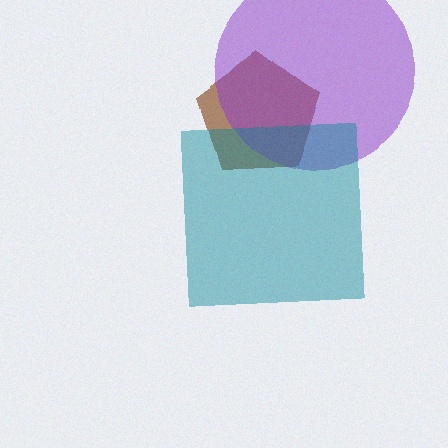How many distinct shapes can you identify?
There are 3 distinct shapes: a brown pentagon, a purple circle, a teal square.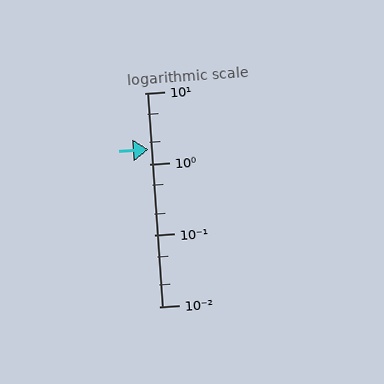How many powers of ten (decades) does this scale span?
The scale spans 3 decades, from 0.01 to 10.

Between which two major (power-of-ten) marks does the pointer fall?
The pointer is between 1 and 10.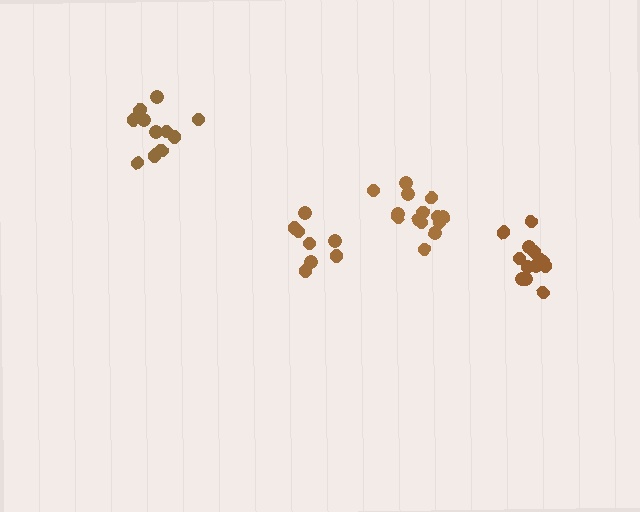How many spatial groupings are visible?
There are 4 spatial groupings.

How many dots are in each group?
Group 1: 13 dots, Group 2: 14 dots, Group 3: 8 dots, Group 4: 12 dots (47 total).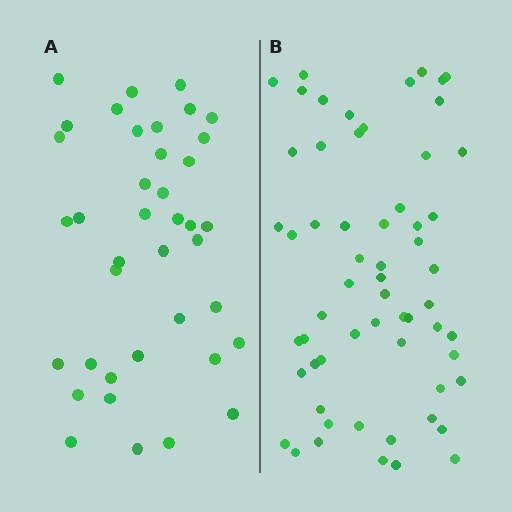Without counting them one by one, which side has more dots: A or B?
Region B (the right region) has more dots.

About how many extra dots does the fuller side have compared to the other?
Region B has approximately 20 more dots than region A.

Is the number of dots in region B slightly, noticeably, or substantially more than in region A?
Region B has substantially more. The ratio is roughly 1.5 to 1.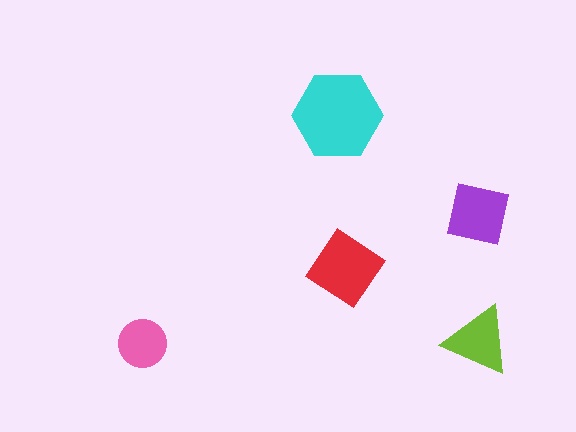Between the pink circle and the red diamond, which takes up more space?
The red diamond.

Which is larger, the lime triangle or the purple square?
The purple square.